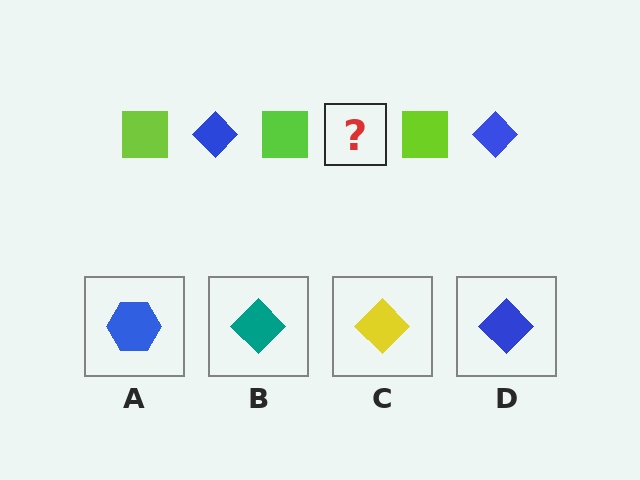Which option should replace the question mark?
Option D.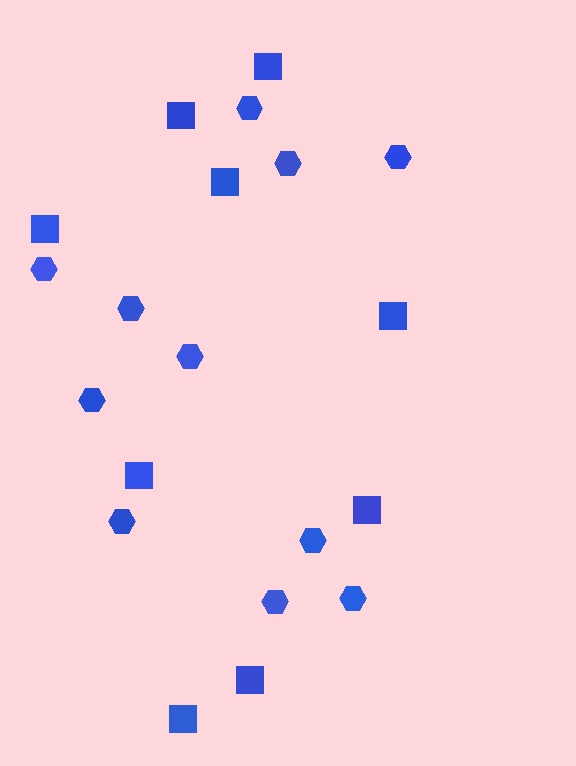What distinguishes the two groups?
There are 2 groups: one group of hexagons (11) and one group of squares (9).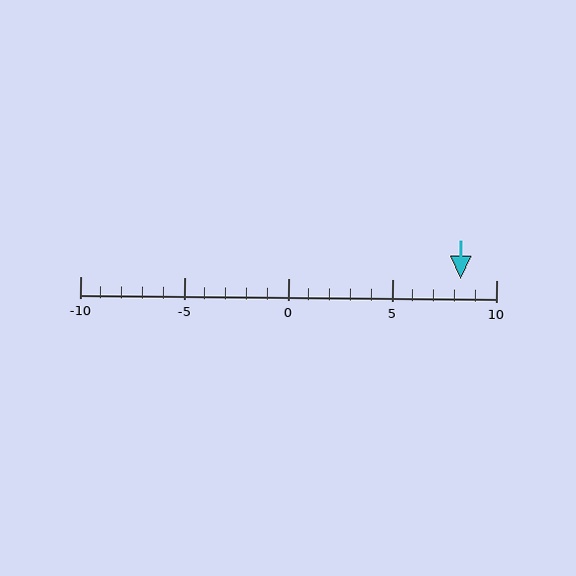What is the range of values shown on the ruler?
The ruler shows values from -10 to 10.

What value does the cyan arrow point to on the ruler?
The cyan arrow points to approximately 8.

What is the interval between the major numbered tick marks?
The major tick marks are spaced 5 units apart.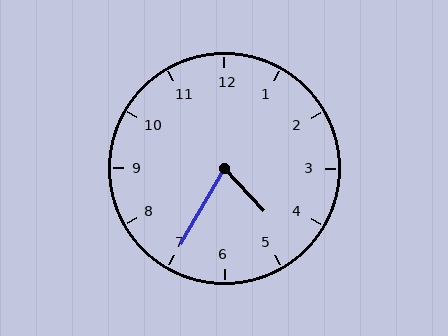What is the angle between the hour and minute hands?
Approximately 72 degrees.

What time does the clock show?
4:35.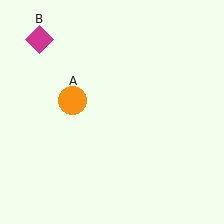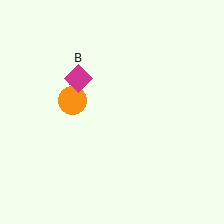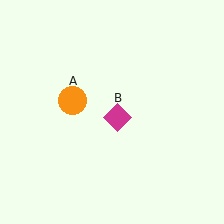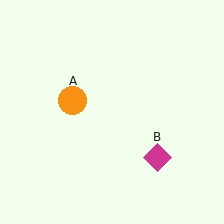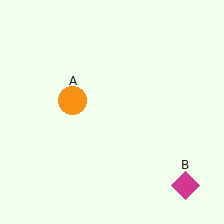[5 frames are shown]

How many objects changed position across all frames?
1 object changed position: magenta diamond (object B).